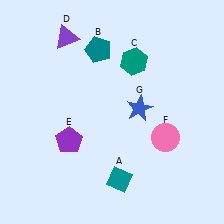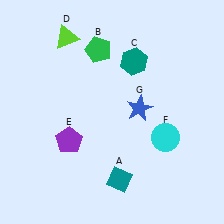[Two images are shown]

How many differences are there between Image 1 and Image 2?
There are 3 differences between the two images.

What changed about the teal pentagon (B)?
In Image 1, B is teal. In Image 2, it changed to green.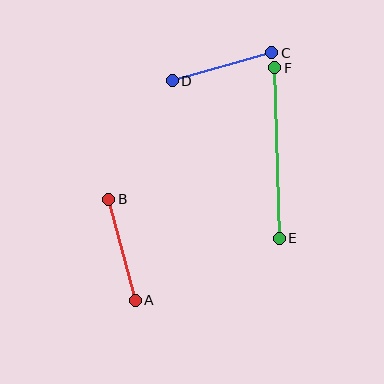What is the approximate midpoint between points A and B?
The midpoint is at approximately (122, 250) pixels.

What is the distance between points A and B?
The distance is approximately 105 pixels.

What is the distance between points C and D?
The distance is approximately 103 pixels.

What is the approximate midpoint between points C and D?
The midpoint is at approximately (222, 67) pixels.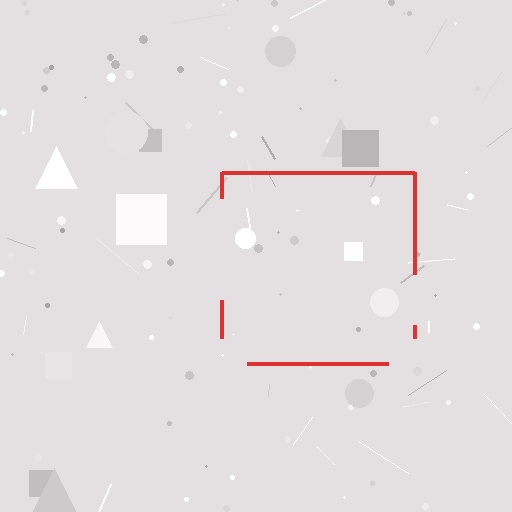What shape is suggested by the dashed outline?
The dashed outline suggests a square.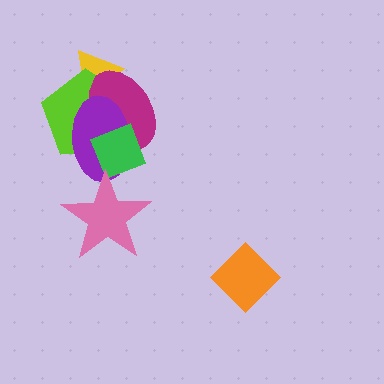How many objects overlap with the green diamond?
4 objects overlap with the green diamond.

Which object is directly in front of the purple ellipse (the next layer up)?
The green diamond is directly in front of the purple ellipse.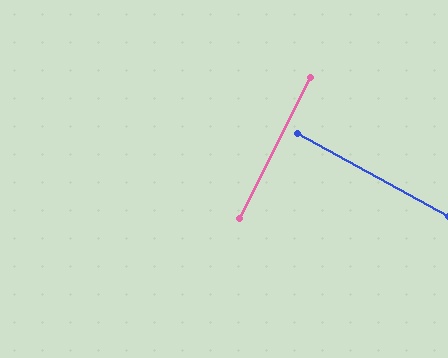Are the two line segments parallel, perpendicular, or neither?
Perpendicular — they meet at approximately 88°.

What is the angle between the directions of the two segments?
Approximately 88 degrees.